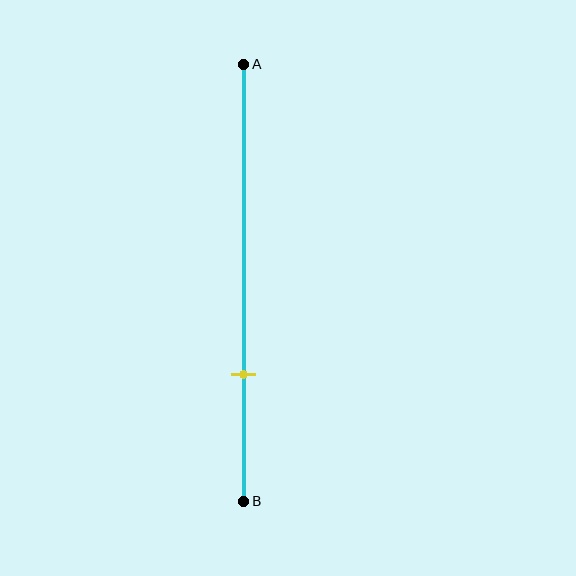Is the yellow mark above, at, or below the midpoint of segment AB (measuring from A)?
The yellow mark is below the midpoint of segment AB.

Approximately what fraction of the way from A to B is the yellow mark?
The yellow mark is approximately 70% of the way from A to B.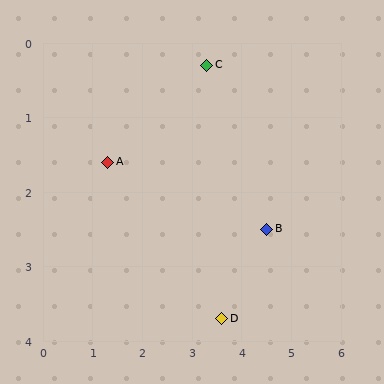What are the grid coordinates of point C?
Point C is at approximately (3.3, 0.3).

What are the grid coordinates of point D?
Point D is at approximately (3.6, 3.7).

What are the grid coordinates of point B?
Point B is at approximately (4.5, 2.5).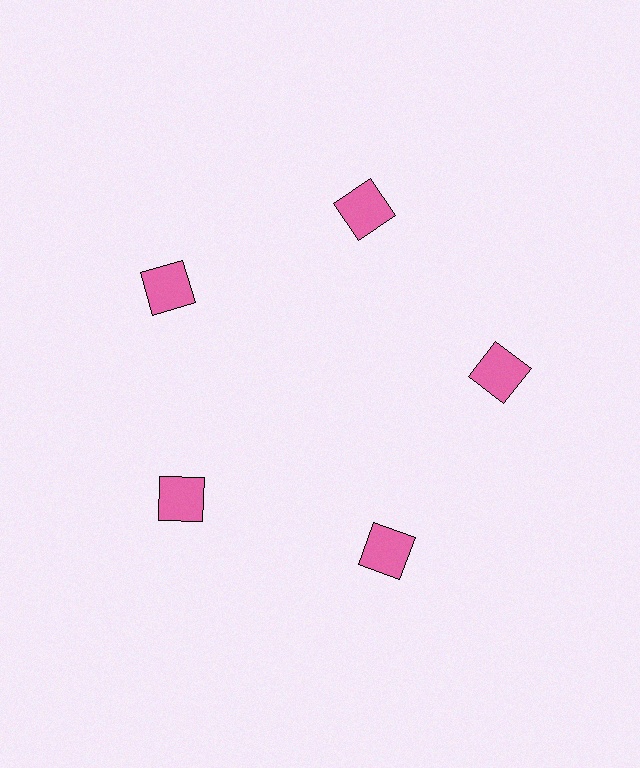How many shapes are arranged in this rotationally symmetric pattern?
There are 5 shapes, arranged in 5 groups of 1.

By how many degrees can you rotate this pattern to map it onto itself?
The pattern maps onto itself every 72 degrees of rotation.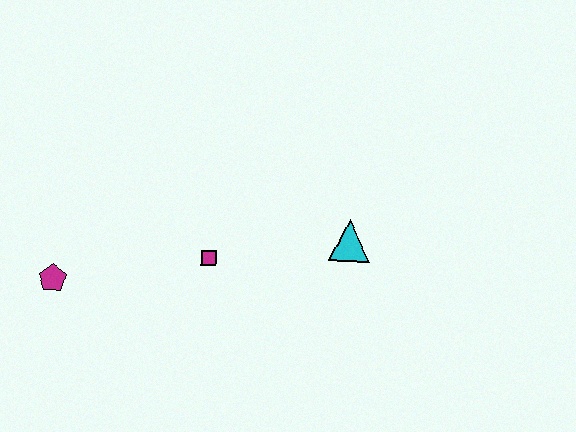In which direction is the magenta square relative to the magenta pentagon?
The magenta square is to the right of the magenta pentagon.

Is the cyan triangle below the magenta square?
No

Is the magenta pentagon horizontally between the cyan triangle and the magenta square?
No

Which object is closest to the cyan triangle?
The magenta square is closest to the cyan triangle.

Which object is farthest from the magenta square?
The magenta pentagon is farthest from the magenta square.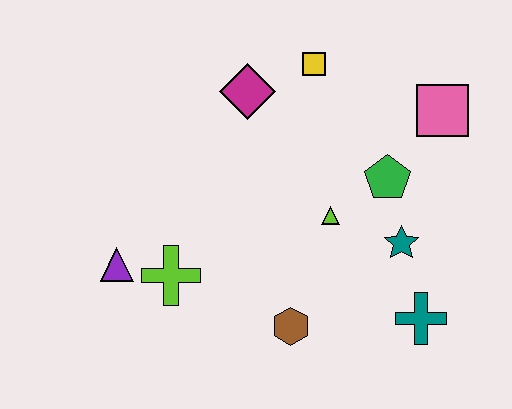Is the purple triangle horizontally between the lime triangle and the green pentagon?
No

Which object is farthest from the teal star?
The purple triangle is farthest from the teal star.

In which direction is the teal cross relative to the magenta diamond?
The teal cross is below the magenta diamond.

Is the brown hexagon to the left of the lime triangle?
Yes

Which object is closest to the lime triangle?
The green pentagon is closest to the lime triangle.